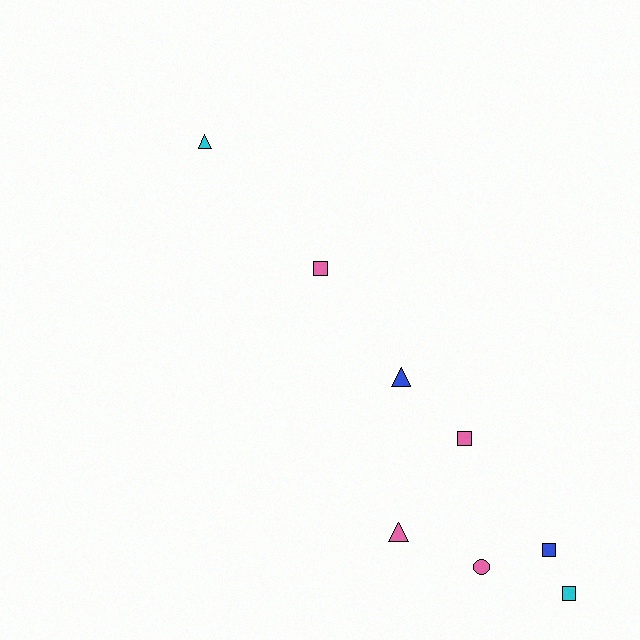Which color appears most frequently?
Pink, with 4 objects.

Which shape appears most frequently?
Square, with 4 objects.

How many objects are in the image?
There are 8 objects.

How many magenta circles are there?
There are no magenta circles.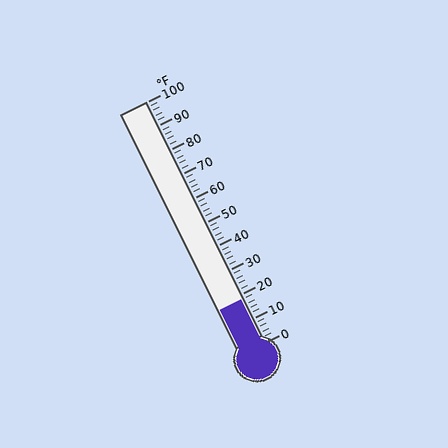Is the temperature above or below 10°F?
The temperature is above 10°F.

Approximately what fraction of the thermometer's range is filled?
The thermometer is filled to approximately 20% of its range.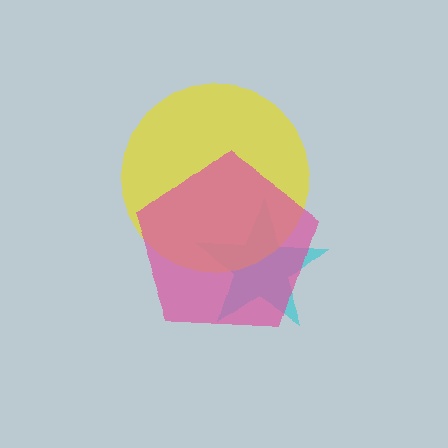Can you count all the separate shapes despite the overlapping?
Yes, there are 3 separate shapes.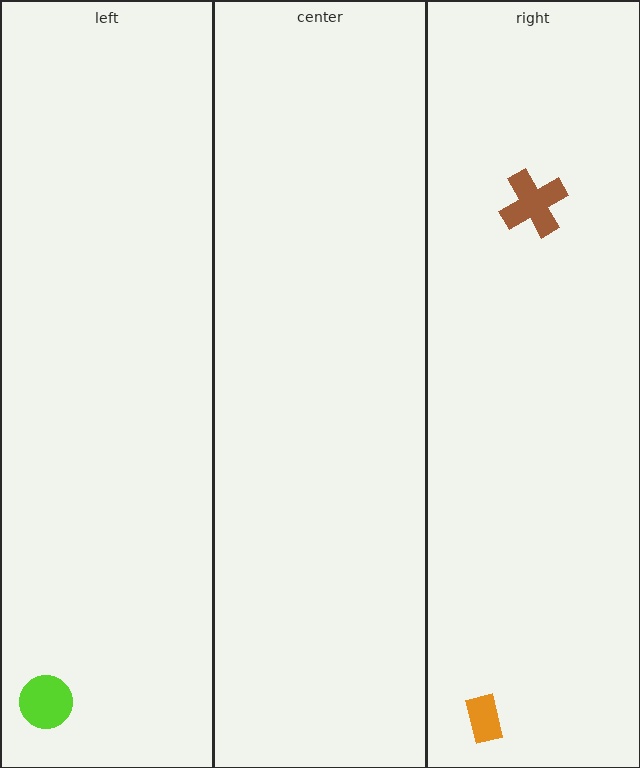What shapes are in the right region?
The brown cross, the orange rectangle.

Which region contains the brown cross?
The right region.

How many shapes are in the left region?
1.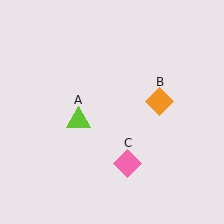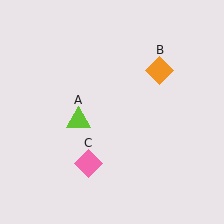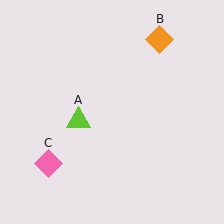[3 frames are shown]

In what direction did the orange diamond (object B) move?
The orange diamond (object B) moved up.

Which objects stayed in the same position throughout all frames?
Lime triangle (object A) remained stationary.